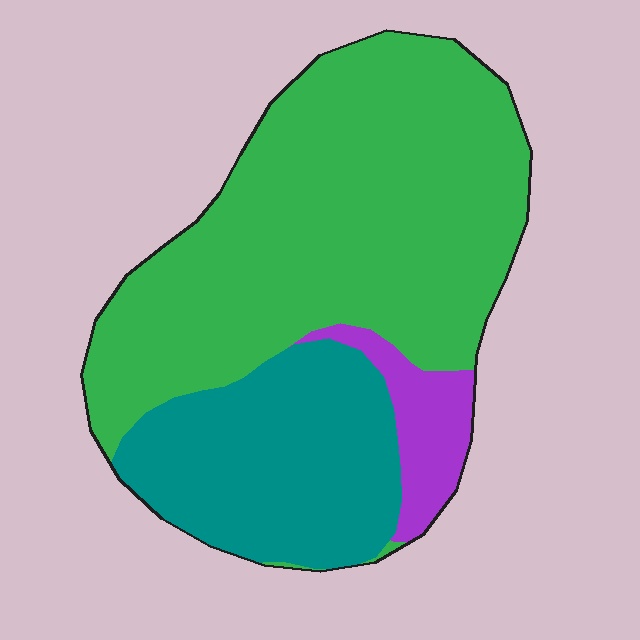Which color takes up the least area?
Purple, at roughly 10%.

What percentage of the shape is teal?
Teal covers about 30% of the shape.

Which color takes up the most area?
Green, at roughly 65%.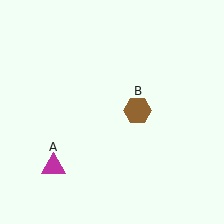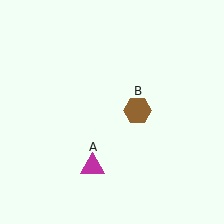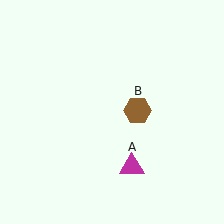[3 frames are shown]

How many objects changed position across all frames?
1 object changed position: magenta triangle (object A).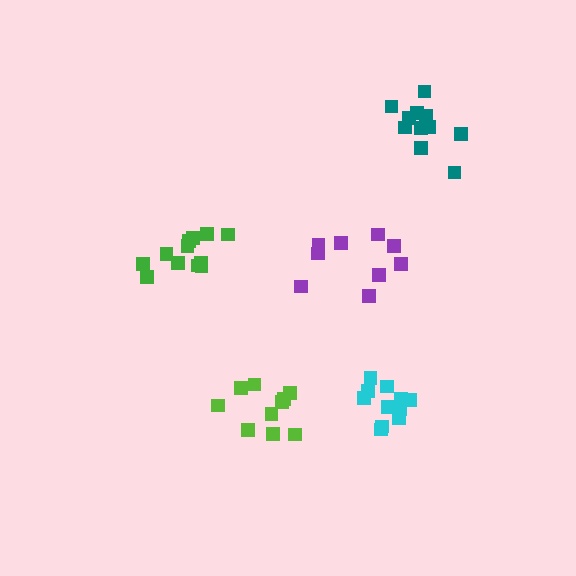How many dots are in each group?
Group 1: 11 dots, Group 2: 11 dots, Group 3: 10 dots, Group 4: 9 dots, Group 5: 12 dots (53 total).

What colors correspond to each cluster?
The clusters are colored: cyan, teal, lime, purple, green.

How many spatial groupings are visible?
There are 5 spatial groupings.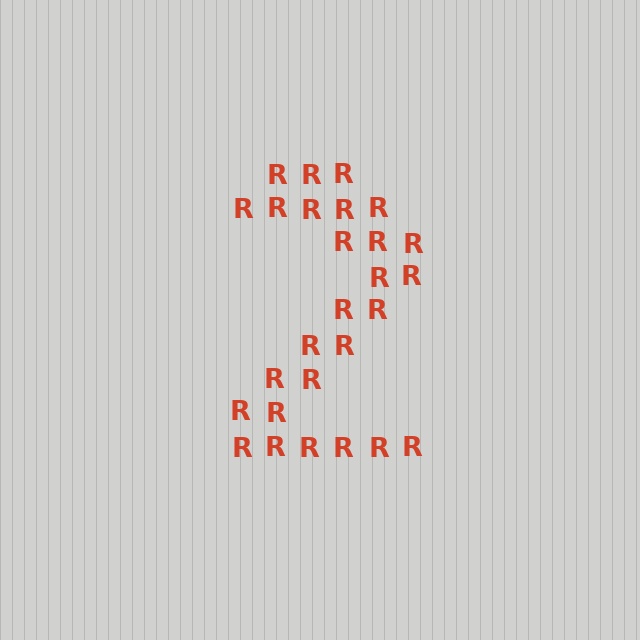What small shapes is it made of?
It is made of small letter R's.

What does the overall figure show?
The overall figure shows the digit 2.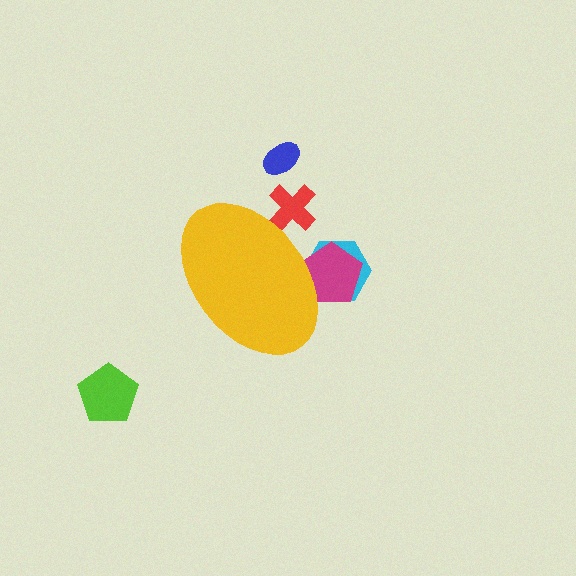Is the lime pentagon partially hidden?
No, the lime pentagon is fully visible.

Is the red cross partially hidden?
Yes, the red cross is partially hidden behind the yellow ellipse.